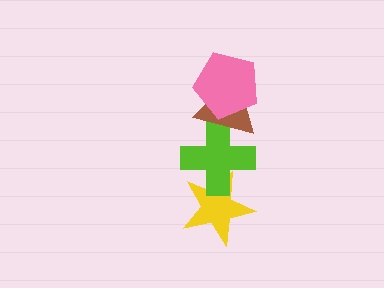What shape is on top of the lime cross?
The brown triangle is on top of the lime cross.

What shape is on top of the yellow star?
The lime cross is on top of the yellow star.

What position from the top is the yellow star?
The yellow star is 4th from the top.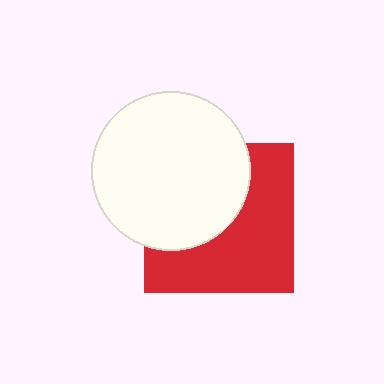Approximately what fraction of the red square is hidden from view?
Roughly 45% of the red square is hidden behind the white circle.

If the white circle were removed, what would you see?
You would see the complete red square.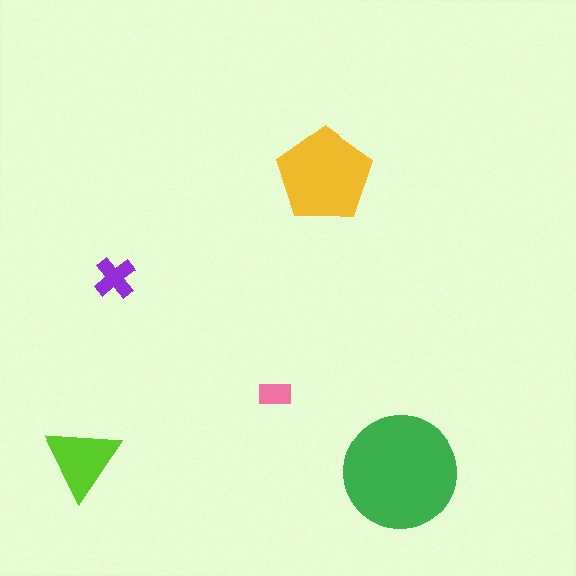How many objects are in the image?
There are 5 objects in the image.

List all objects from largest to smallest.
The green circle, the yellow pentagon, the lime triangle, the purple cross, the pink rectangle.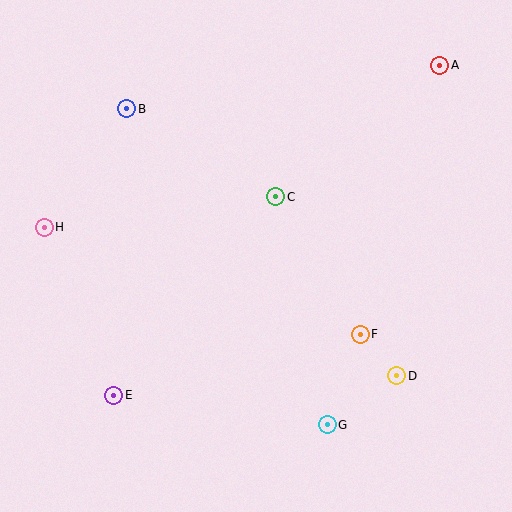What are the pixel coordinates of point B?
Point B is at (127, 109).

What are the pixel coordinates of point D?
Point D is at (397, 376).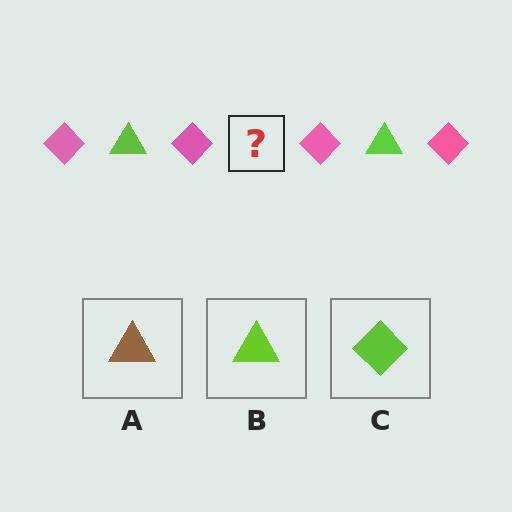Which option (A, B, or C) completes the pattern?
B.